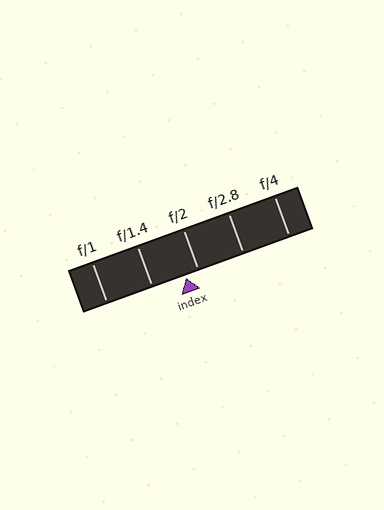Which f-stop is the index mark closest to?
The index mark is closest to f/2.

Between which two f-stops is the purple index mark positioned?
The index mark is between f/1.4 and f/2.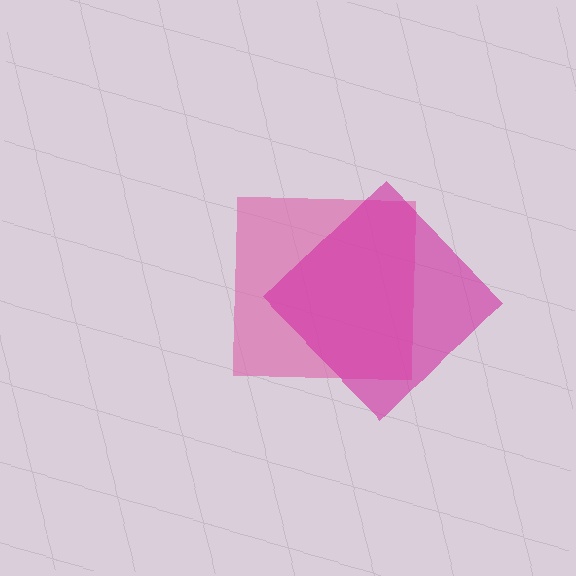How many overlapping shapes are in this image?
There are 2 overlapping shapes in the image.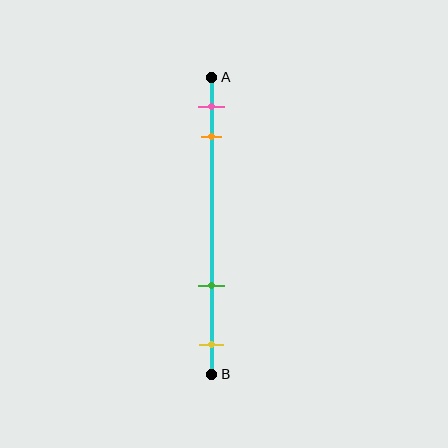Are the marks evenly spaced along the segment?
No, the marks are not evenly spaced.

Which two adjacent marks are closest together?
The pink and orange marks are the closest adjacent pair.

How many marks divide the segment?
There are 4 marks dividing the segment.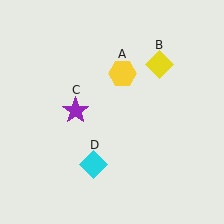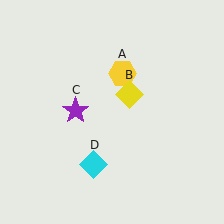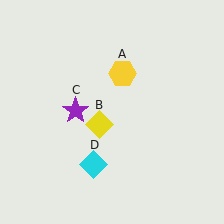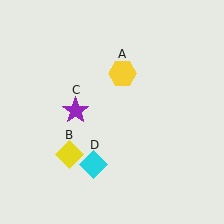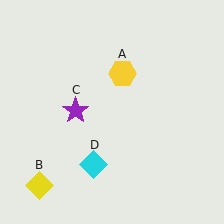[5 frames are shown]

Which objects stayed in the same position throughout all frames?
Yellow hexagon (object A) and purple star (object C) and cyan diamond (object D) remained stationary.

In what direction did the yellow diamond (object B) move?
The yellow diamond (object B) moved down and to the left.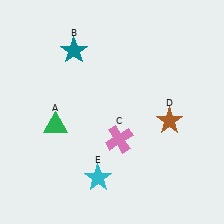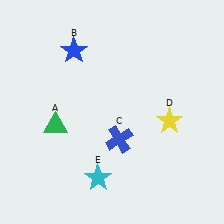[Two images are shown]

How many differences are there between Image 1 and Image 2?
There are 3 differences between the two images.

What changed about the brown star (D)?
In Image 1, D is brown. In Image 2, it changed to yellow.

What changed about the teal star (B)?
In Image 1, B is teal. In Image 2, it changed to blue.